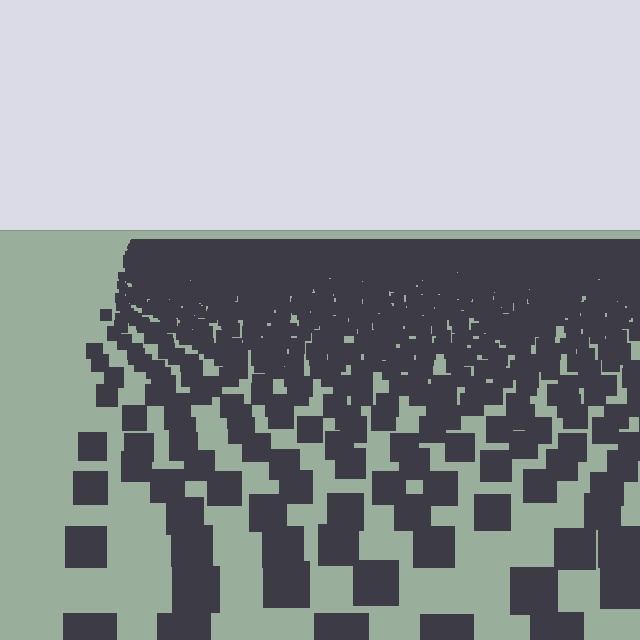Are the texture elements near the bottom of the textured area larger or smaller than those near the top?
Larger. Near the bottom, elements are closer to the viewer and appear at a bigger on-screen size.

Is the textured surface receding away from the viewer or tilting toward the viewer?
The surface is receding away from the viewer. Texture elements get smaller and denser toward the top.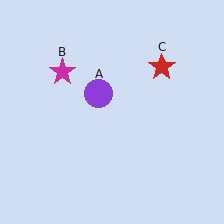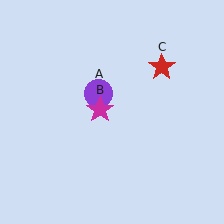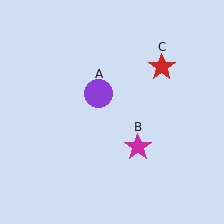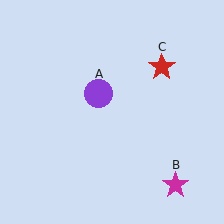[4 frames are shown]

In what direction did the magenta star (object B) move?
The magenta star (object B) moved down and to the right.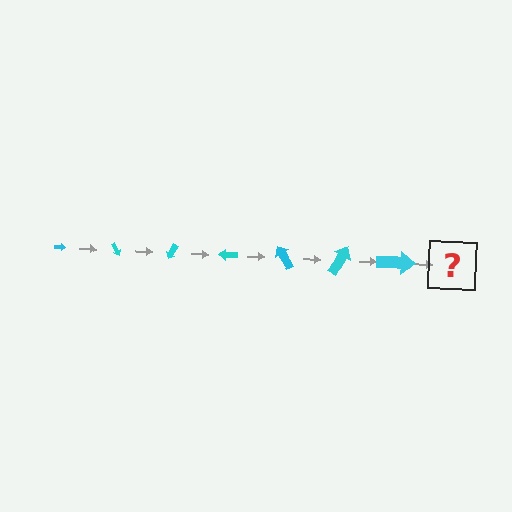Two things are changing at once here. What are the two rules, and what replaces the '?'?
The two rules are that the arrow grows larger each step and it rotates 60 degrees each step. The '?' should be an arrow, larger than the previous one and rotated 420 degrees from the start.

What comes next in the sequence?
The next element should be an arrow, larger than the previous one and rotated 420 degrees from the start.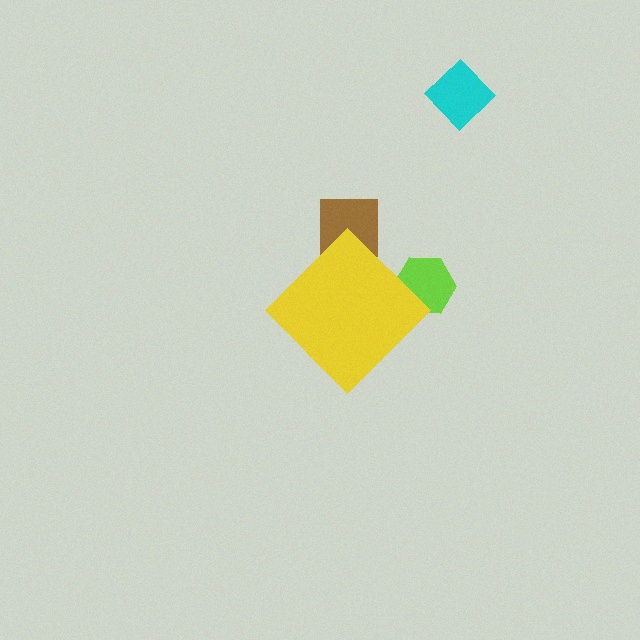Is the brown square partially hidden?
Yes, the brown square is partially hidden behind the yellow diamond.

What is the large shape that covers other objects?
A yellow diamond.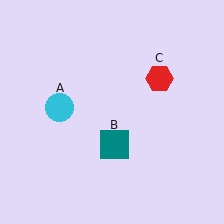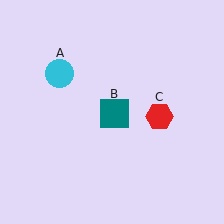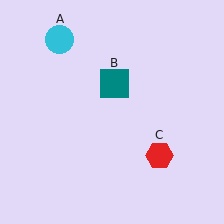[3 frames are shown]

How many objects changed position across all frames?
3 objects changed position: cyan circle (object A), teal square (object B), red hexagon (object C).